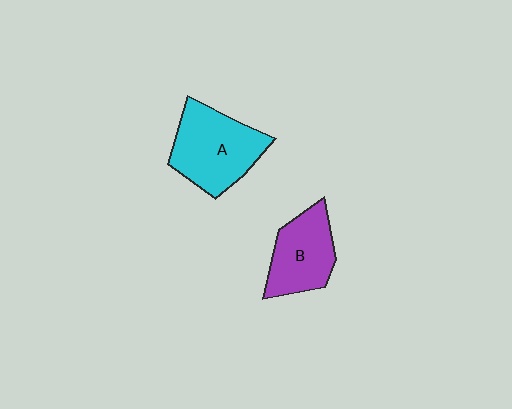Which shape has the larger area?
Shape A (cyan).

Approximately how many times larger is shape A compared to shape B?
Approximately 1.3 times.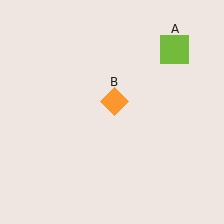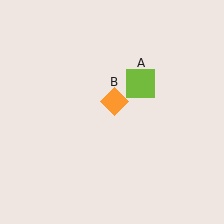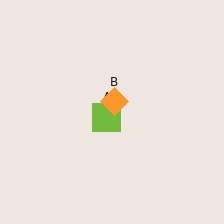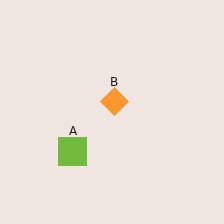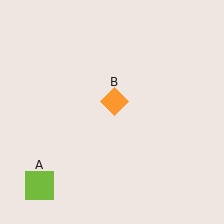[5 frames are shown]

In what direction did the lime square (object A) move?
The lime square (object A) moved down and to the left.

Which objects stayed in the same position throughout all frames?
Orange diamond (object B) remained stationary.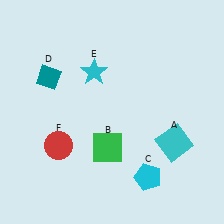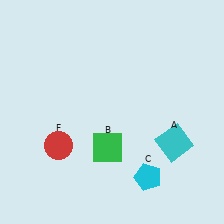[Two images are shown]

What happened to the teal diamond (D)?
The teal diamond (D) was removed in Image 2. It was in the top-left area of Image 1.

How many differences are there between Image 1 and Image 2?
There are 2 differences between the two images.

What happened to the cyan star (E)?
The cyan star (E) was removed in Image 2. It was in the top-left area of Image 1.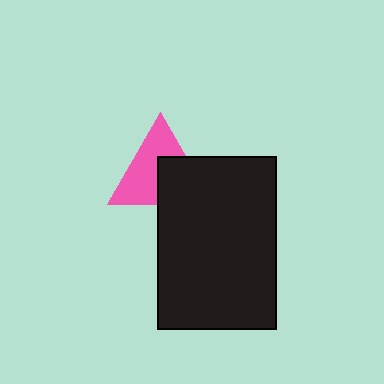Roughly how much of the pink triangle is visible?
About half of it is visible (roughly 58%).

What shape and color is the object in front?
The object in front is a black rectangle.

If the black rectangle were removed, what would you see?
You would see the complete pink triangle.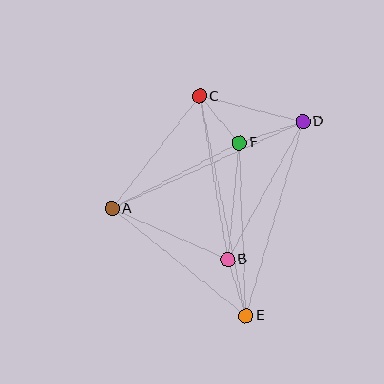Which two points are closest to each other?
Points B and E are closest to each other.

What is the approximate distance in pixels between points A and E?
The distance between A and E is approximately 171 pixels.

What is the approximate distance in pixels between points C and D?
The distance between C and D is approximately 107 pixels.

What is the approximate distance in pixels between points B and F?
The distance between B and F is approximately 117 pixels.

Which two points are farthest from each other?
Points C and E are farthest from each other.